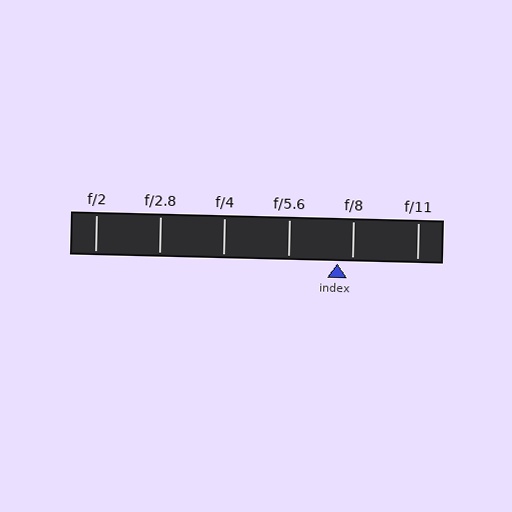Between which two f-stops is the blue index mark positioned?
The index mark is between f/5.6 and f/8.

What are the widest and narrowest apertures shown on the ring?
The widest aperture shown is f/2 and the narrowest is f/11.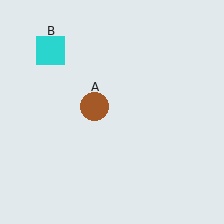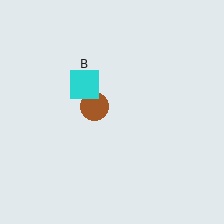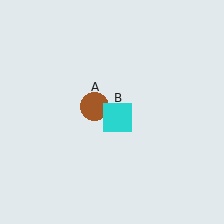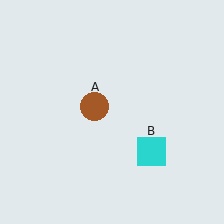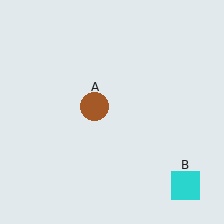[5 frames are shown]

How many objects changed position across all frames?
1 object changed position: cyan square (object B).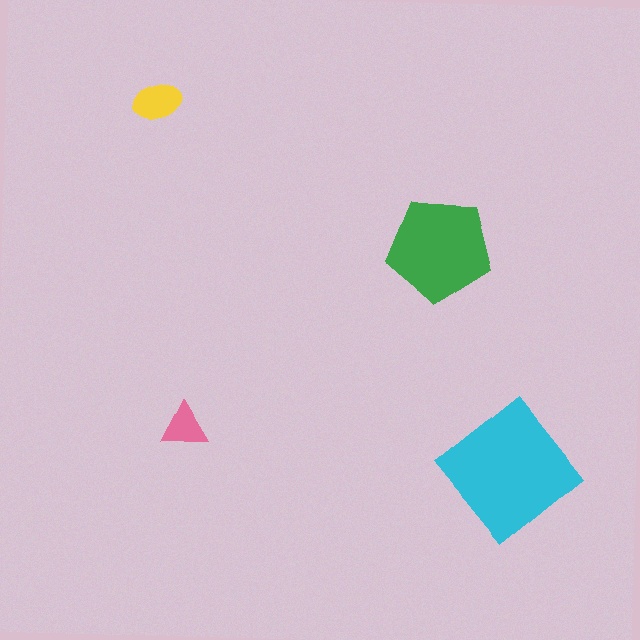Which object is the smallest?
The pink triangle.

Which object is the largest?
The cyan diamond.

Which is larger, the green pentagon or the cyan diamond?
The cyan diamond.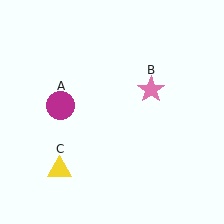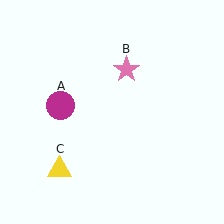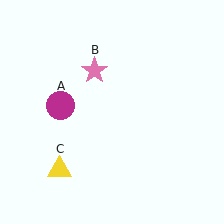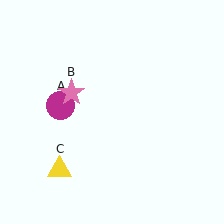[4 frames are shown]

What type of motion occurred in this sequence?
The pink star (object B) rotated counterclockwise around the center of the scene.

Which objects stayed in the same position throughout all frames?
Magenta circle (object A) and yellow triangle (object C) remained stationary.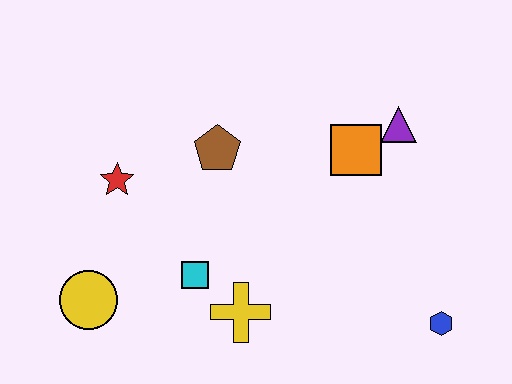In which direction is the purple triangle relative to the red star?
The purple triangle is to the right of the red star.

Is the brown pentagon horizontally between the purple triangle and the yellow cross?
No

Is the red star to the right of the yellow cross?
No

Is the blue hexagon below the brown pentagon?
Yes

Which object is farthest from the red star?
The blue hexagon is farthest from the red star.